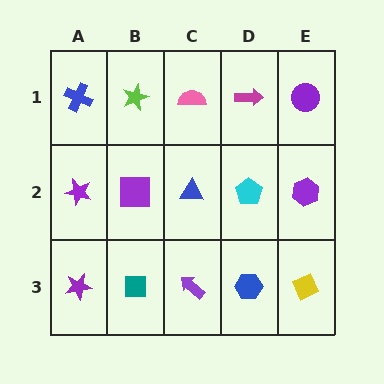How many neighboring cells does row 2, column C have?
4.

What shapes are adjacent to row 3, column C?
A blue triangle (row 2, column C), a teal square (row 3, column B), a blue hexagon (row 3, column D).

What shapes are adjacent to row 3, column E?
A purple hexagon (row 2, column E), a blue hexagon (row 3, column D).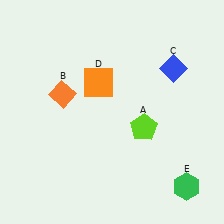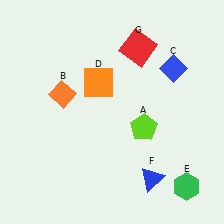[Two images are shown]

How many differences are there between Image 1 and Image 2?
There are 2 differences between the two images.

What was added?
A blue triangle (F), a red square (G) were added in Image 2.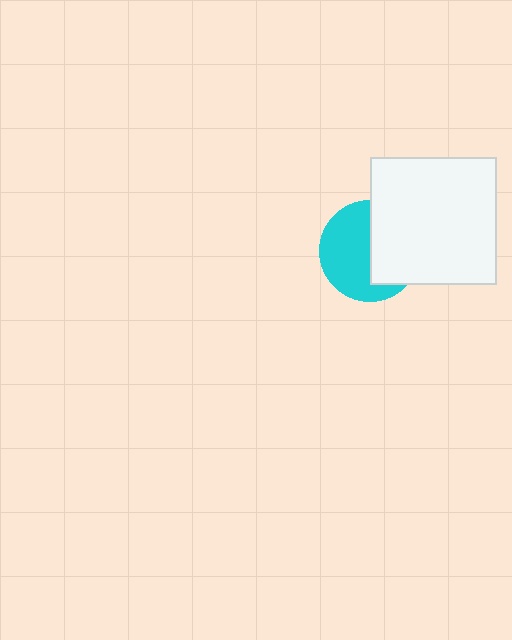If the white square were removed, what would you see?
You would see the complete cyan circle.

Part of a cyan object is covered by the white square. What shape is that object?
It is a circle.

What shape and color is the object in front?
The object in front is a white square.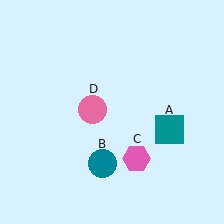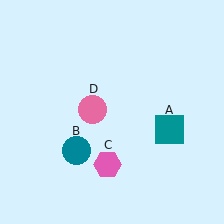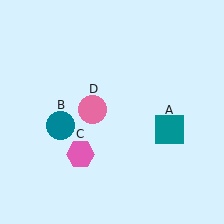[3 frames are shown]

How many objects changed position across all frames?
2 objects changed position: teal circle (object B), pink hexagon (object C).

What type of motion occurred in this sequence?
The teal circle (object B), pink hexagon (object C) rotated clockwise around the center of the scene.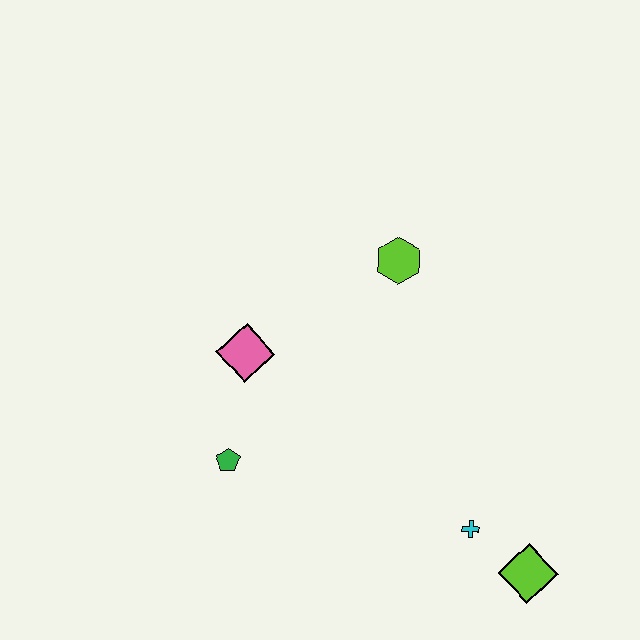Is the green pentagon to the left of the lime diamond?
Yes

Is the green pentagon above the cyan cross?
Yes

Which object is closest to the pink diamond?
The green pentagon is closest to the pink diamond.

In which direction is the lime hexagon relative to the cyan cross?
The lime hexagon is above the cyan cross.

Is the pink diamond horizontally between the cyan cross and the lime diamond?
No